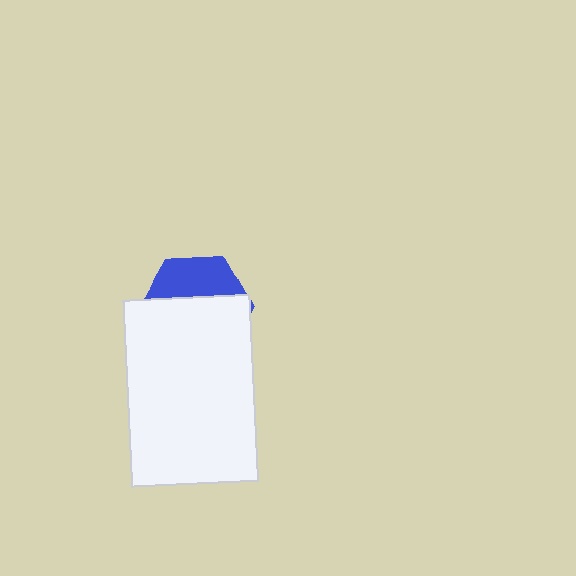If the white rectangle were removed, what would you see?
You would see the complete blue hexagon.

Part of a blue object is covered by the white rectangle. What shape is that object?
It is a hexagon.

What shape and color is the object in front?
The object in front is a white rectangle.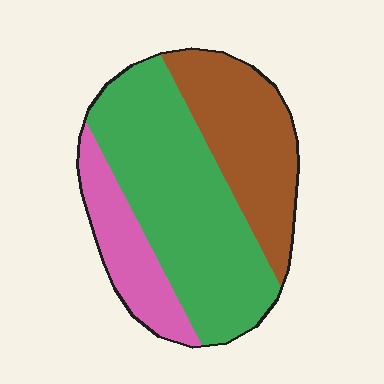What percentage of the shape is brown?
Brown takes up about one third (1/3) of the shape.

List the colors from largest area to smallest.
From largest to smallest: green, brown, pink.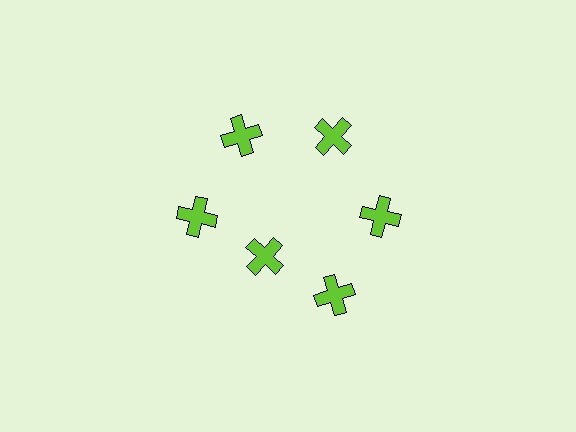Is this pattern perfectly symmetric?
No. The 6 lime crosses are arranged in a ring, but one element near the 7 o'clock position is pulled inward toward the center, breaking the 6-fold rotational symmetry.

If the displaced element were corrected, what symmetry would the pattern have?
It would have 6-fold rotational symmetry — the pattern would map onto itself every 60 degrees.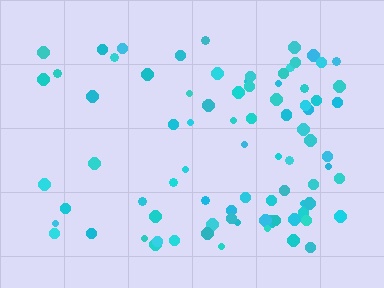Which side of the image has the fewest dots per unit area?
The left.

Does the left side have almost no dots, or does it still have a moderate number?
Still a moderate number, just noticeably fewer than the right.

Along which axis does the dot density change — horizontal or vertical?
Horizontal.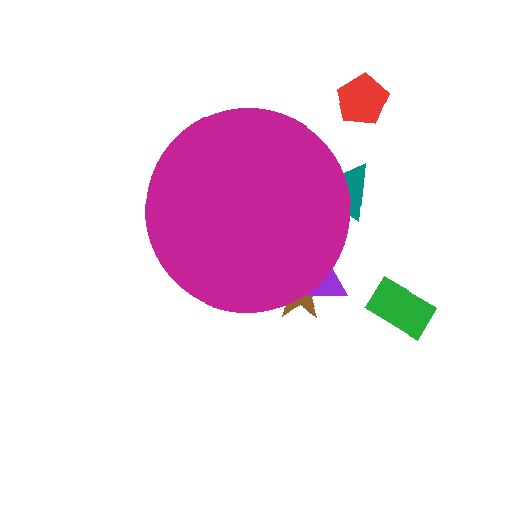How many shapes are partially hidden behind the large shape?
3 shapes are partially hidden.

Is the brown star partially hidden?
Yes, the brown star is partially hidden behind the magenta circle.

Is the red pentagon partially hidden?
No, the red pentagon is fully visible.